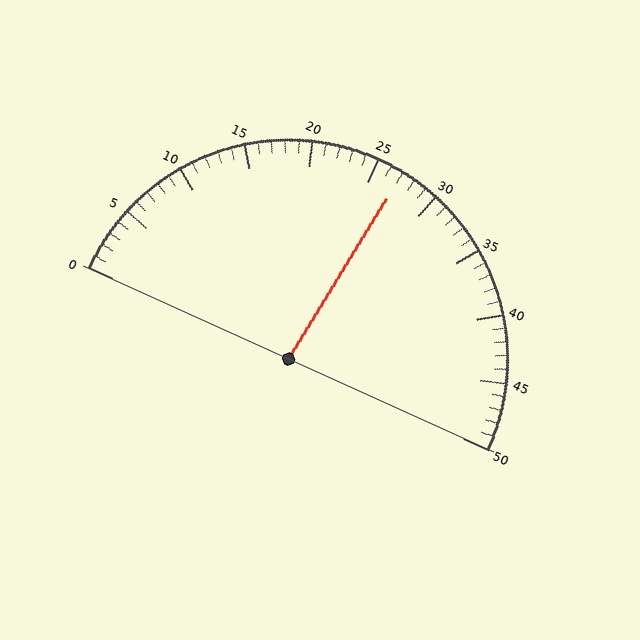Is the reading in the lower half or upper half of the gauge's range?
The reading is in the upper half of the range (0 to 50).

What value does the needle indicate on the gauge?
The needle indicates approximately 27.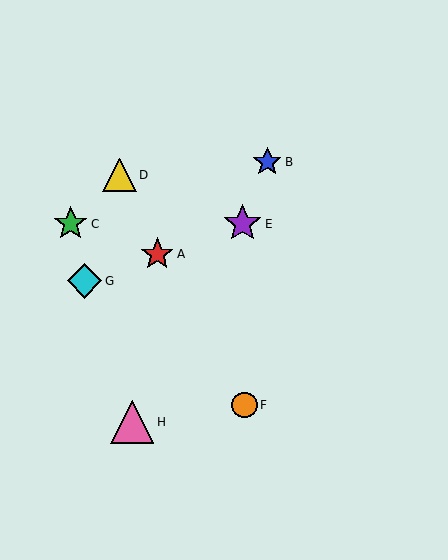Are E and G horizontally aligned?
No, E is at y≈224 and G is at y≈281.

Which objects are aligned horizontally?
Objects C, E are aligned horizontally.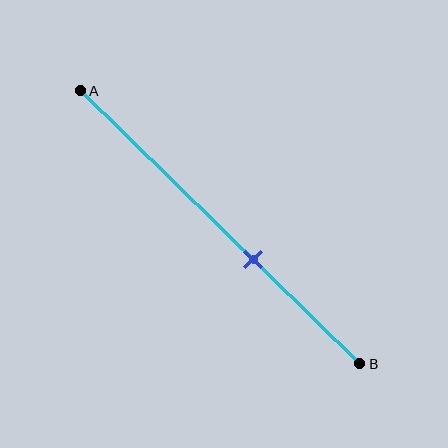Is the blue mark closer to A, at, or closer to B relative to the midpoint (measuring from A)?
The blue mark is closer to point B than the midpoint of segment AB.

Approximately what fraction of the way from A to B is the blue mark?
The blue mark is approximately 60% of the way from A to B.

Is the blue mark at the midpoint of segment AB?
No, the mark is at about 60% from A, not at the 50% midpoint.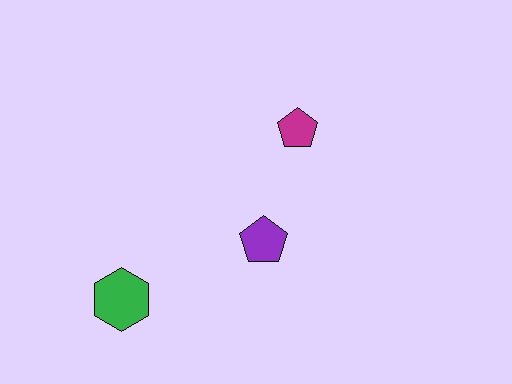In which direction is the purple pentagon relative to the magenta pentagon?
The purple pentagon is below the magenta pentagon.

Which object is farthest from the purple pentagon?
The green hexagon is farthest from the purple pentagon.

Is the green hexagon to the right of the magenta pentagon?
No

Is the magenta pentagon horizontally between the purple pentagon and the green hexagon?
No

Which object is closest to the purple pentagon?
The magenta pentagon is closest to the purple pentagon.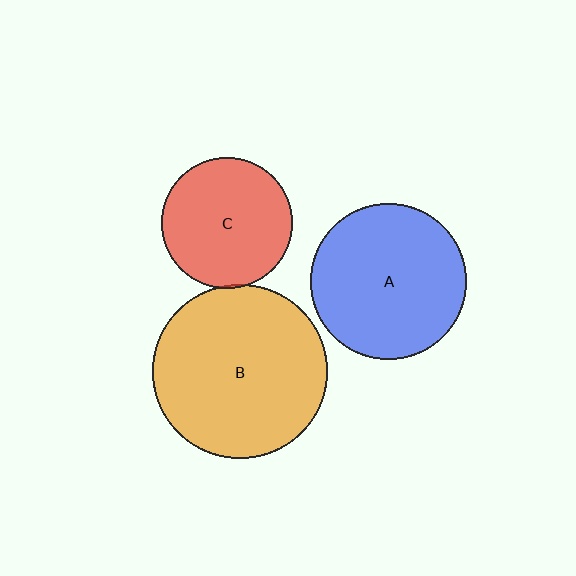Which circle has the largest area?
Circle B (orange).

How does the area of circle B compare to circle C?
Approximately 1.8 times.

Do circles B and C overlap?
Yes.